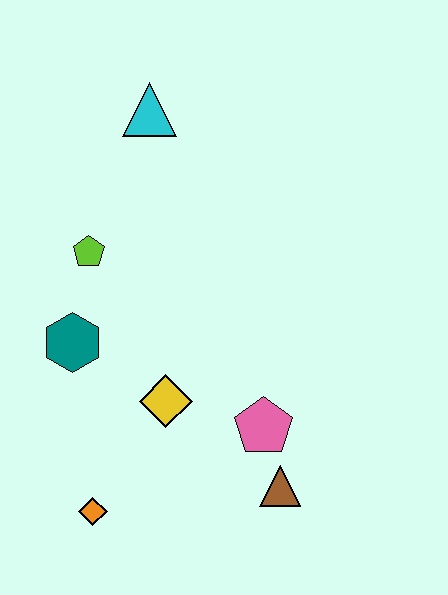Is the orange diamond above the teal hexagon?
No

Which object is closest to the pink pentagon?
The brown triangle is closest to the pink pentagon.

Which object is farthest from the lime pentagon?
The brown triangle is farthest from the lime pentagon.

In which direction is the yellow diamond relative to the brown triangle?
The yellow diamond is to the left of the brown triangle.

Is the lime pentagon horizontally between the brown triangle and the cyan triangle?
No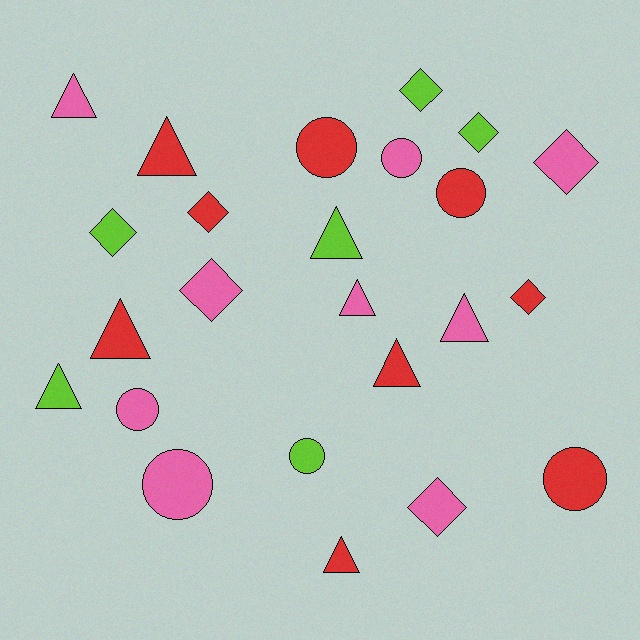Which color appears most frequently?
Pink, with 9 objects.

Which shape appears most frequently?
Triangle, with 9 objects.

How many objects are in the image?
There are 24 objects.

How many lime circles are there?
There is 1 lime circle.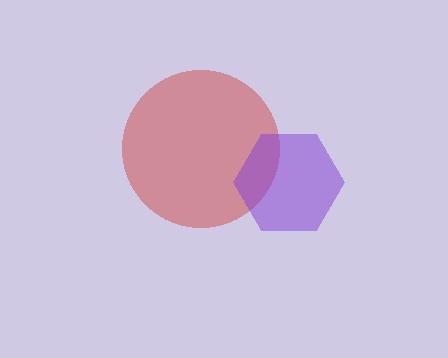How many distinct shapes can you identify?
There are 2 distinct shapes: a red circle, a purple hexagon.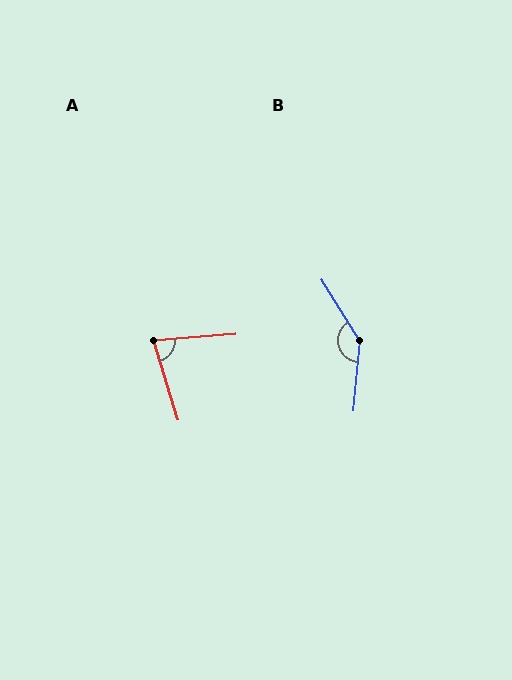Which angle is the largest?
B, at approximately 143 degrees.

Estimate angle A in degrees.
Approximately 78 degrees.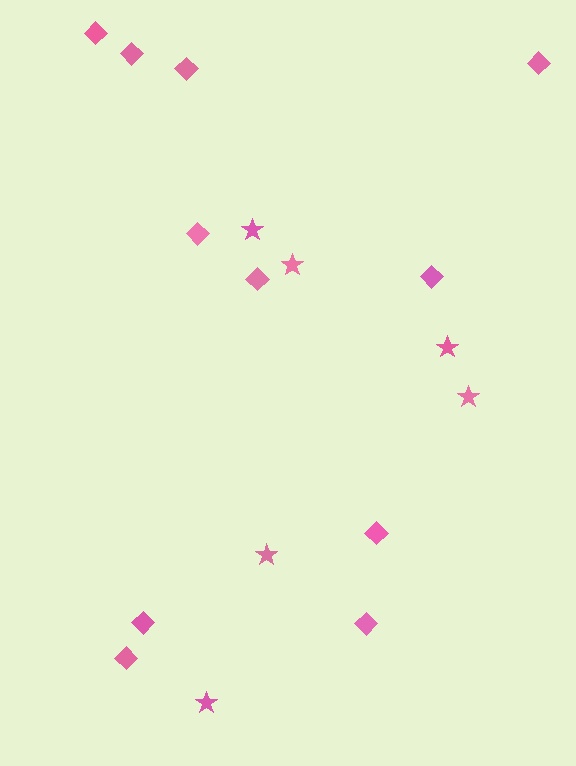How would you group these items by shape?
There are 2 groups: one group of stars (6) and one group of diamonds (11).